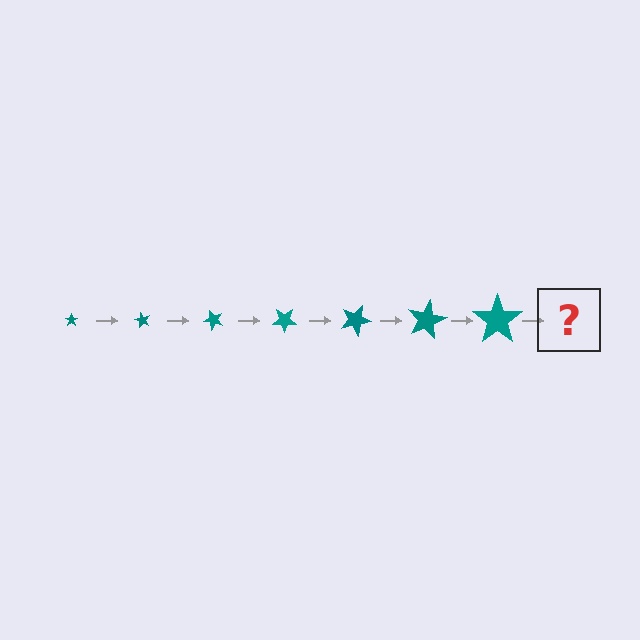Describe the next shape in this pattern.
It should be a star, larger than the previous one and rotated 420 degrees from the start.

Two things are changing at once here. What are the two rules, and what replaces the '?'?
The two rules are that the star grows larger each step and it rotates 60 degrees each step. The '?' should be a star, larger than the previous one and rotated 420 degrees from the start.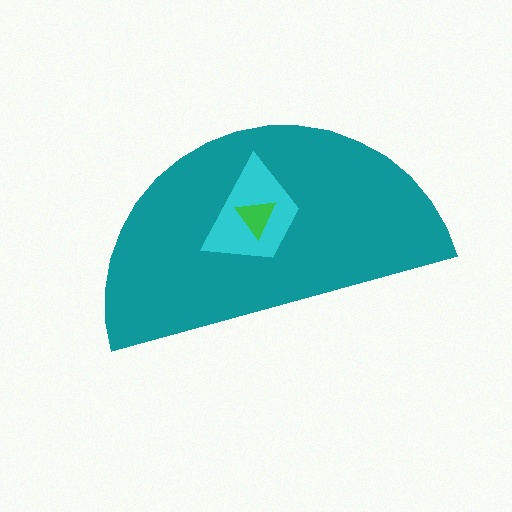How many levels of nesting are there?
3.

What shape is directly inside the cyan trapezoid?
The green triangle.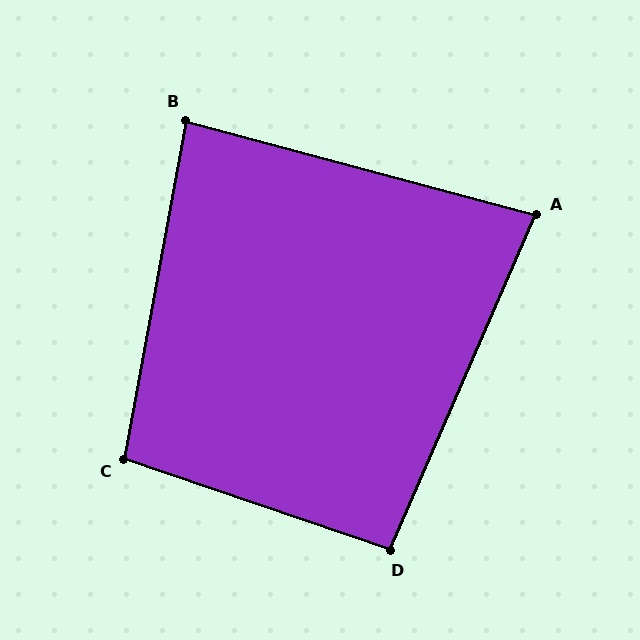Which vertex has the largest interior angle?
C, at approximately 98 degrees.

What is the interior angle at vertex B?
Approximately 85 degrees (approximately right).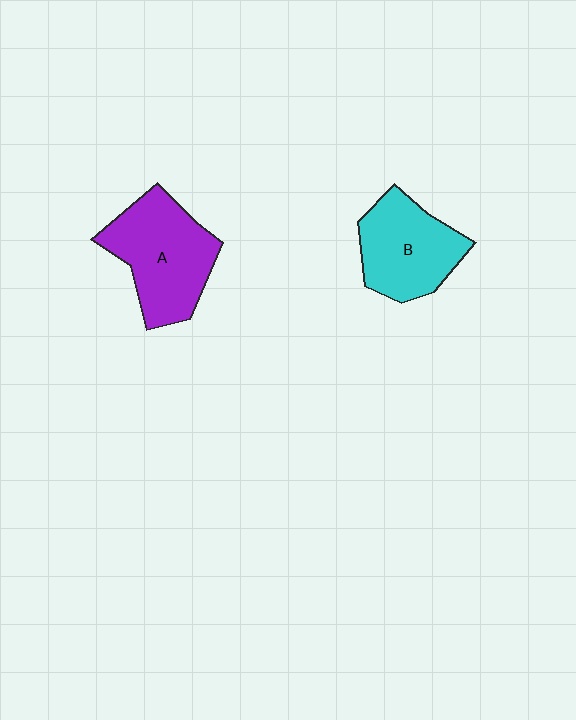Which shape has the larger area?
Shape A (purple).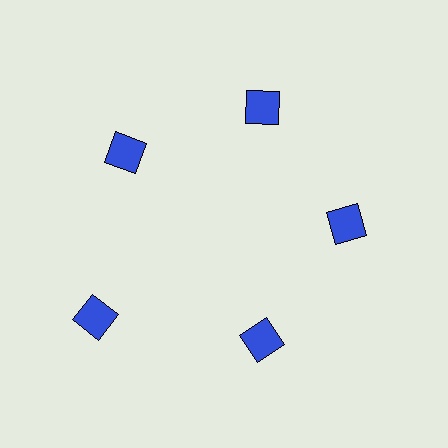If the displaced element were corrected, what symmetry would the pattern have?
It would have 5-fold rotational symmetry — the pattern would map onto itself every 72 degrees.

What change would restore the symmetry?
The symmetry would be restored by moving it inward, back onto the ring so that all 5 squares sit at equal angles and equal distance from the center.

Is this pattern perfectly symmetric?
No. The 5 blue squares are arranged in a ring, but one element near the 8 o'clock position is pushed outward from the center, breaking the 5-fold rotational symmetry.